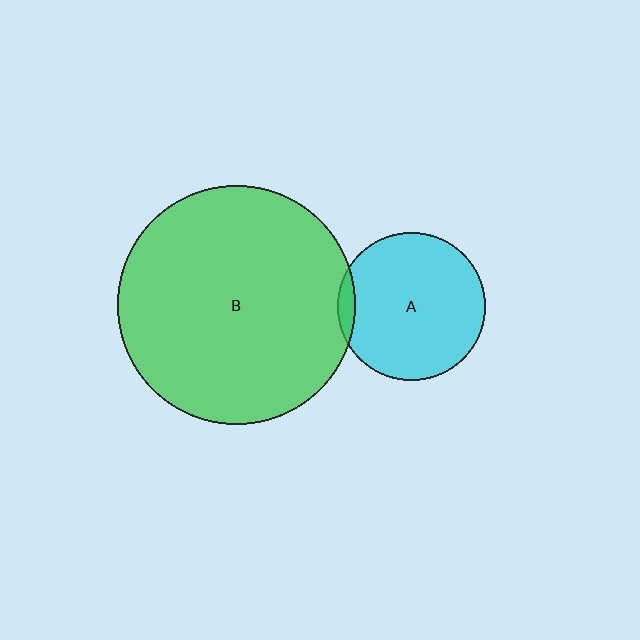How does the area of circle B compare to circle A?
Approximately 2.6 times.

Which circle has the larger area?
Circle B (green).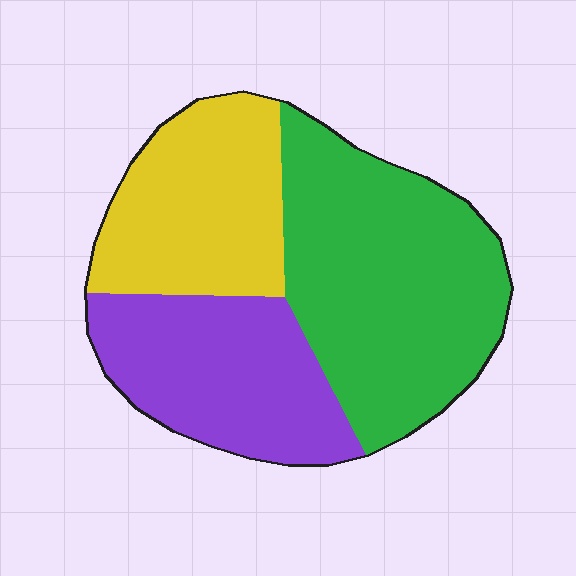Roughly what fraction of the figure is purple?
Purple takes up about one quarter (1/4) of the figure.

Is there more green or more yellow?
Green.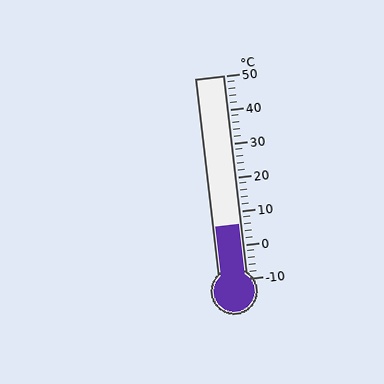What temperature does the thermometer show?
The thermometer shows approximately 6°C.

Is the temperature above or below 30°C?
The temperature is below 30°C.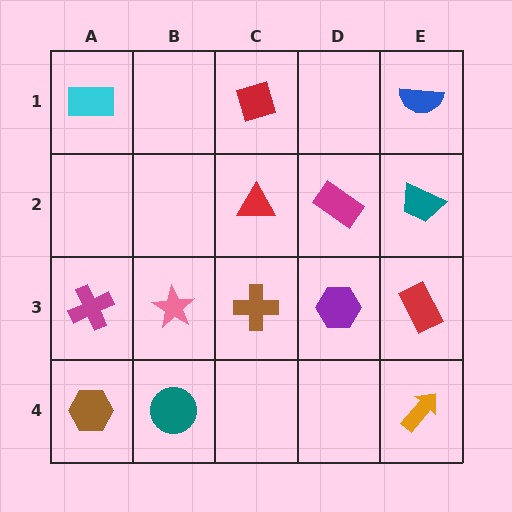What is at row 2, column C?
A red triangle.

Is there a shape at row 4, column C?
No, that cell is empty.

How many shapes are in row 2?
3 shapes.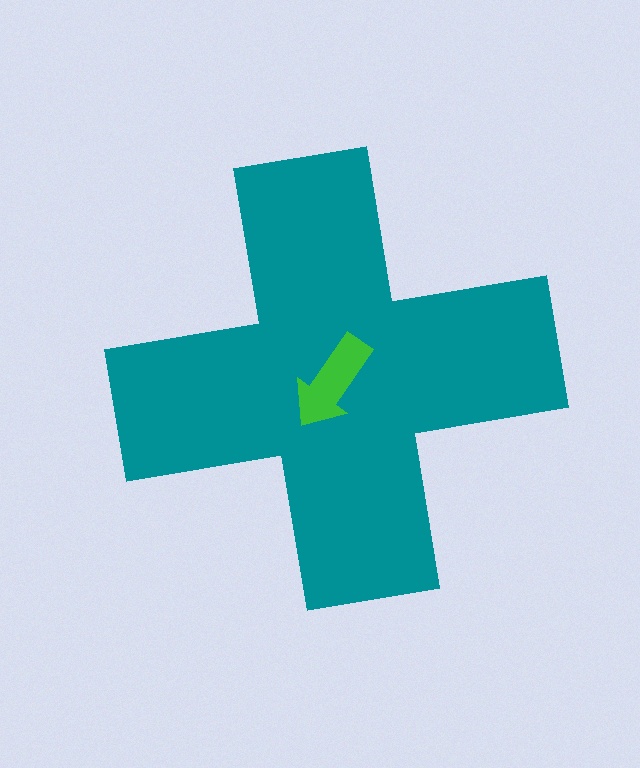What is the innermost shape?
The green arrow.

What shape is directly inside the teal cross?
The green arrow.